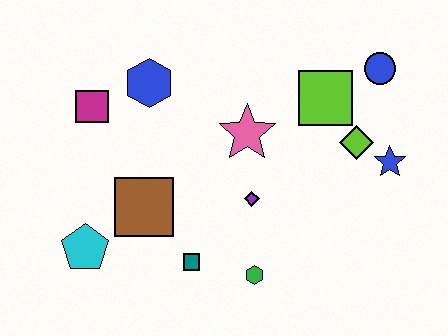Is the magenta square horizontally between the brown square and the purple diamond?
No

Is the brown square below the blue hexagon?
Yes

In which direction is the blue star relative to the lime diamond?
The blue star is to the right of the lime diamond.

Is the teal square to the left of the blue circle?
Yes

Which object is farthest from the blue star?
The cyan pentagon is farthest from the blue star.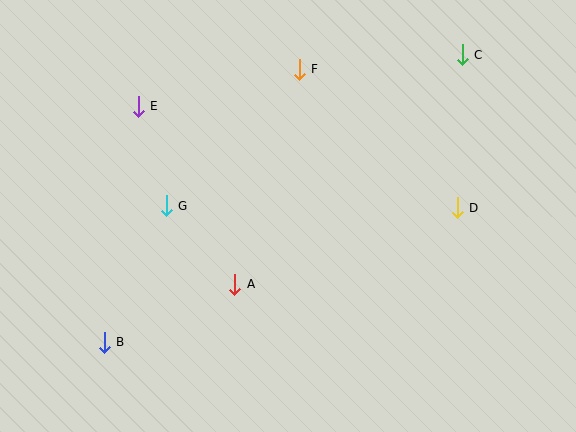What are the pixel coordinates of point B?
Point B is at (104, 342).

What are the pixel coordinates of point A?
Point A is at (235, 284).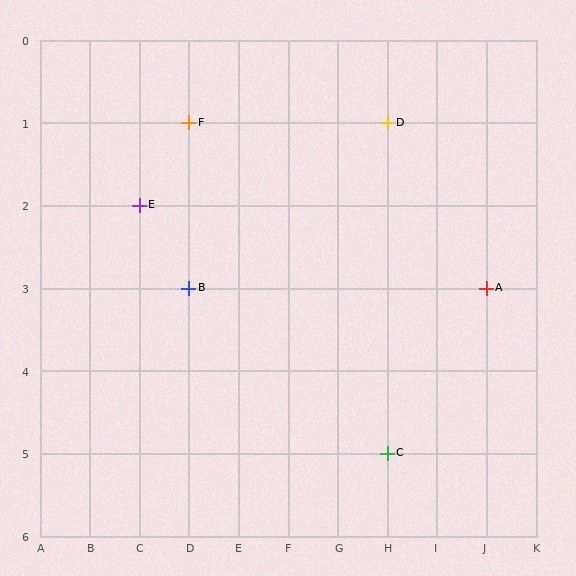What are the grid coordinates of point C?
Point C is at grid coordinates (H, 5).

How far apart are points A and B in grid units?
Points A and B are 6 columns apart.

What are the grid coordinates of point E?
Point E is at grid coordinates (C, 2).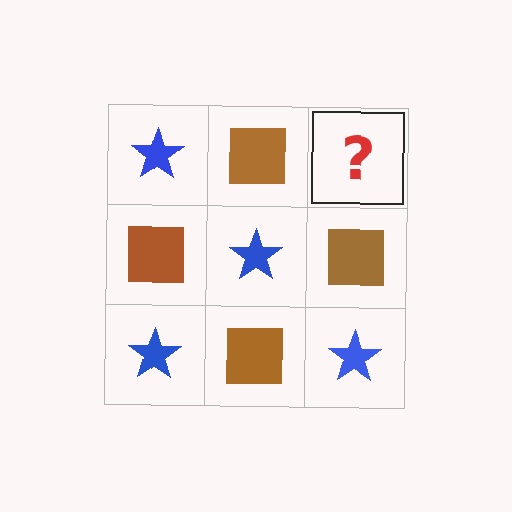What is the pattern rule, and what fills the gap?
The rule is that it alternates blue star and brown square in a checkerboard pattern. The gap should be filled with a blue star.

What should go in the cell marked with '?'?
The missing cell should contain a blue star.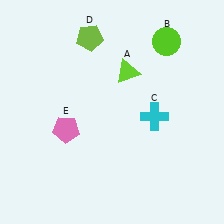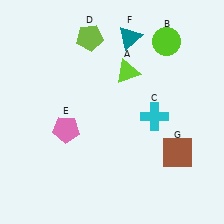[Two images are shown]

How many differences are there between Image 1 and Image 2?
There are 2 differences between the two images.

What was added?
A teal triangle (F), a brown square (G) were added in Image 2.